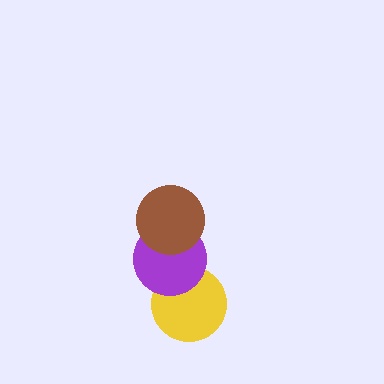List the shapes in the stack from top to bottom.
From top to bottom: the brown circle, the purple circle, the yellow circle.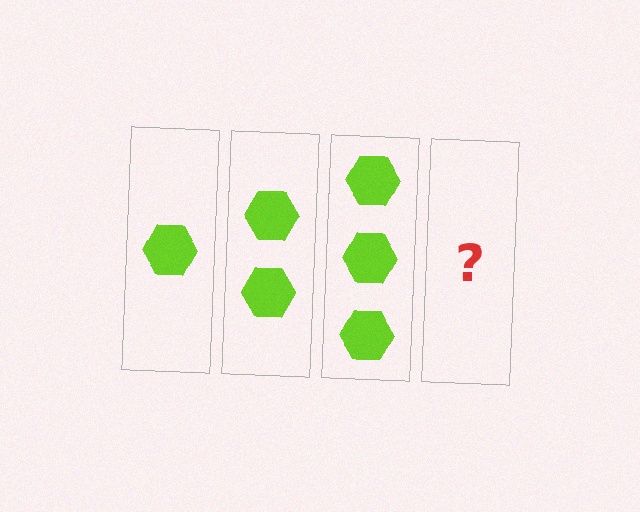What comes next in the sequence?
The next element should be 4 hexagons.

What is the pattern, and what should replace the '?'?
The pattern is that each step adds one more hexagon. The '?' should be 4 hexagons.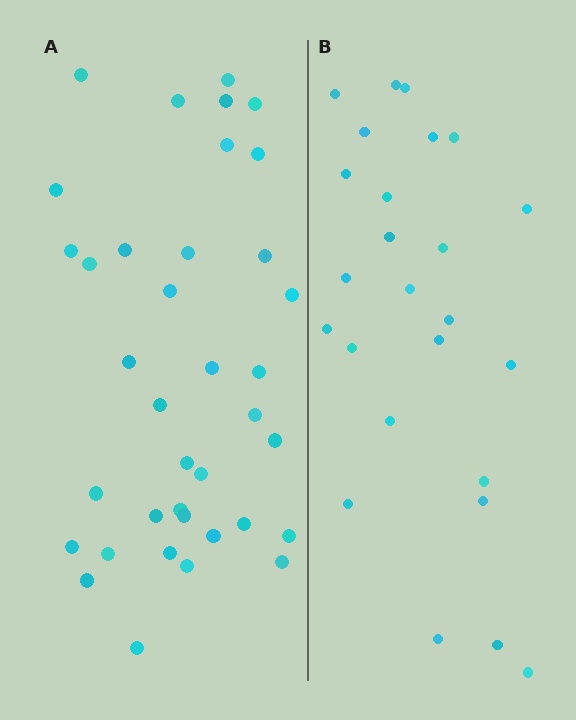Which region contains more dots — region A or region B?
Region A (the left region) has more dots.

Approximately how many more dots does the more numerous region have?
Region A has roughly 12 or so more dots than region B.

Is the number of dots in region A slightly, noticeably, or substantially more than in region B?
Region A has substantially more. The ratio is roughly 1.5 to 1.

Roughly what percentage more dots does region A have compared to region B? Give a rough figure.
About 50% more.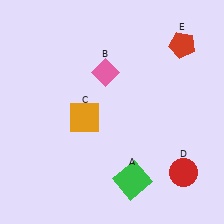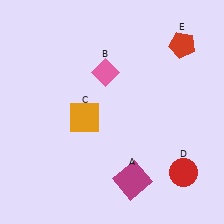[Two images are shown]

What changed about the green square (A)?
In Image 1, A is green. In Image 2, it changed to magenta.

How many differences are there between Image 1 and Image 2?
There is 1 difference between the two images.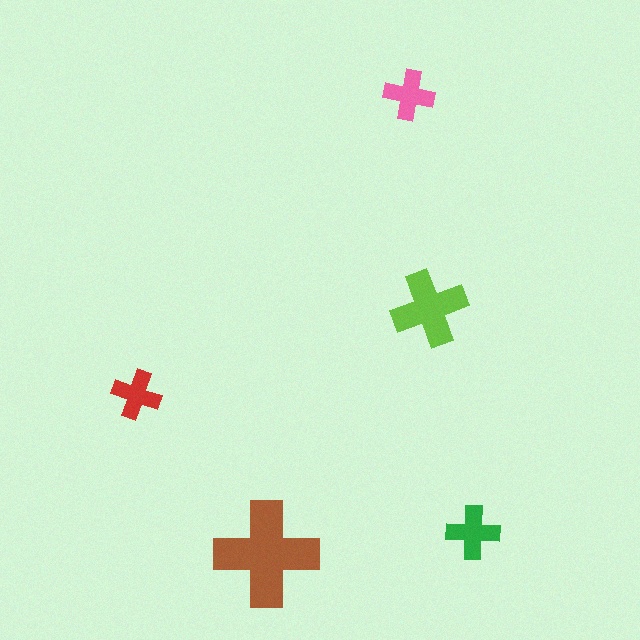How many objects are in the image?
There are 5 objects in the image.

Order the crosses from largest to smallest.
the brown one, the lime one, the green one, the pink one, the red one.